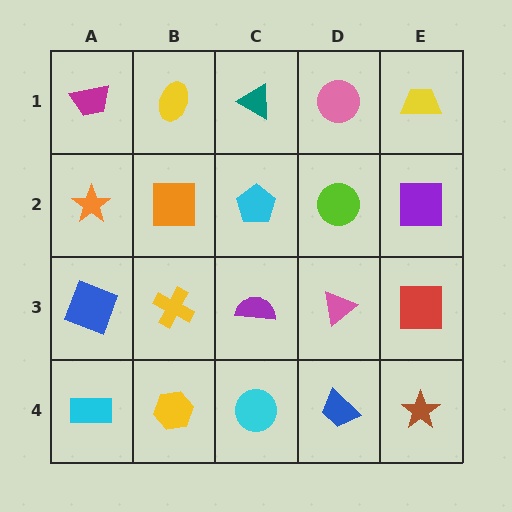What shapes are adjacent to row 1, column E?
A purple square (row 2, column E), a pink circle (row 1, column D).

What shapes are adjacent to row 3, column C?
A cyan pentagon (row 2, column C), a cyan circle (row 4, column C), a yellow cross (row 3, column B), a pink triangle (row 3, column D).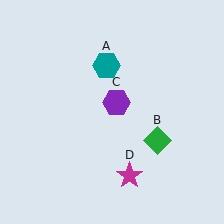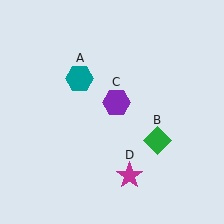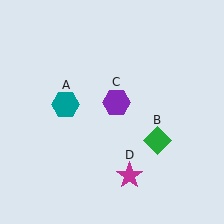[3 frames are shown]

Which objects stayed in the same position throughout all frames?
Green diamond (object B) and purple hexagon (object C) and magenta star (object D) remained stationary.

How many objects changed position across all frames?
1 object changed position: teal hexagon (object A).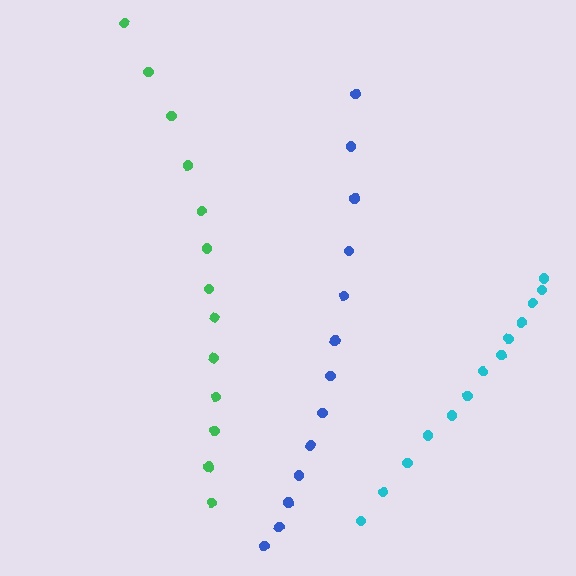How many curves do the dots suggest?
There are 3 distinct paths.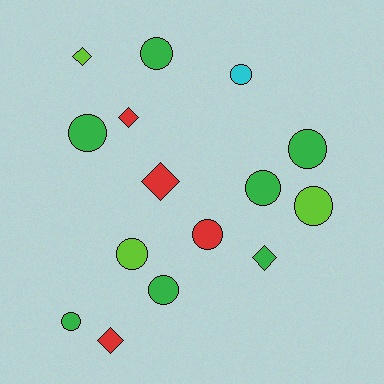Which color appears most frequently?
Green, with 7 objects.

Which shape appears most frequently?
Circle, with 10 objects.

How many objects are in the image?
There are 15 objects.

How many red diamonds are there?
There are 3 red diamonds.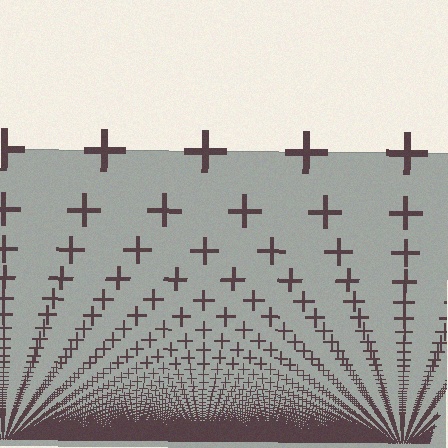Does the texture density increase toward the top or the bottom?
Density increases toward the bottom.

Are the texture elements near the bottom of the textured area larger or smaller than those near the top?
Smaller. The gradient is inverted — elements near the bottom are smaller and denser.